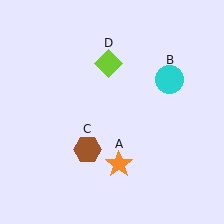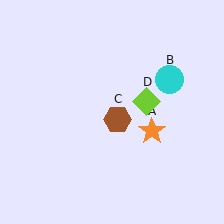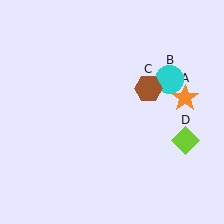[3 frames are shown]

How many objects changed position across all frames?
3 objects changed position: orange star (object A), brown hexagon (object C), lime diamond (object D).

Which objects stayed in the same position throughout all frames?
Cyan circle (object B) remained stationary.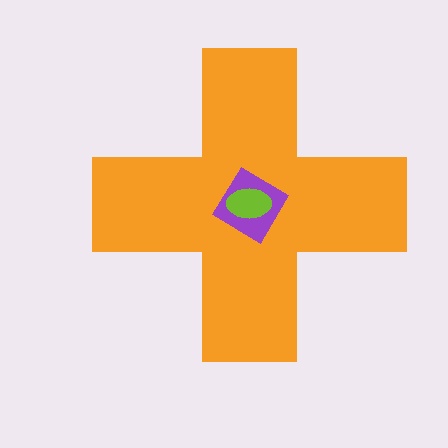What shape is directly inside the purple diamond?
The lime ellipse.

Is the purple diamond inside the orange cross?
Yes.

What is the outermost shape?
The orange cross.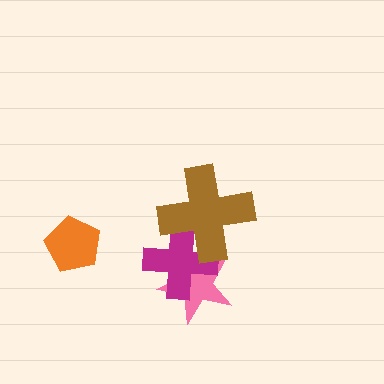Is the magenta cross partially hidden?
Yes, it is partially covered by another shape.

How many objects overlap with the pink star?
2 objects overlap with the pink star.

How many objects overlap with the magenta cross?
2 objects overlap with the magenta cross.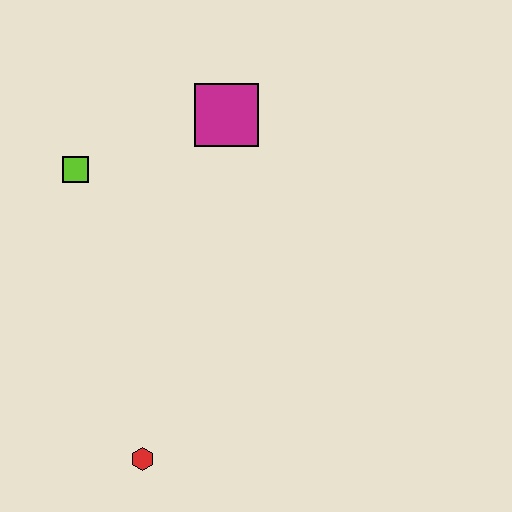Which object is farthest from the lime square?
The red hexagon is farthest from the lime square.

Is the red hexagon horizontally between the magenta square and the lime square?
Yes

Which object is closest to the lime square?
The magenta square is closest to the lime square.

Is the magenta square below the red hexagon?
No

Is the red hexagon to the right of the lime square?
Yes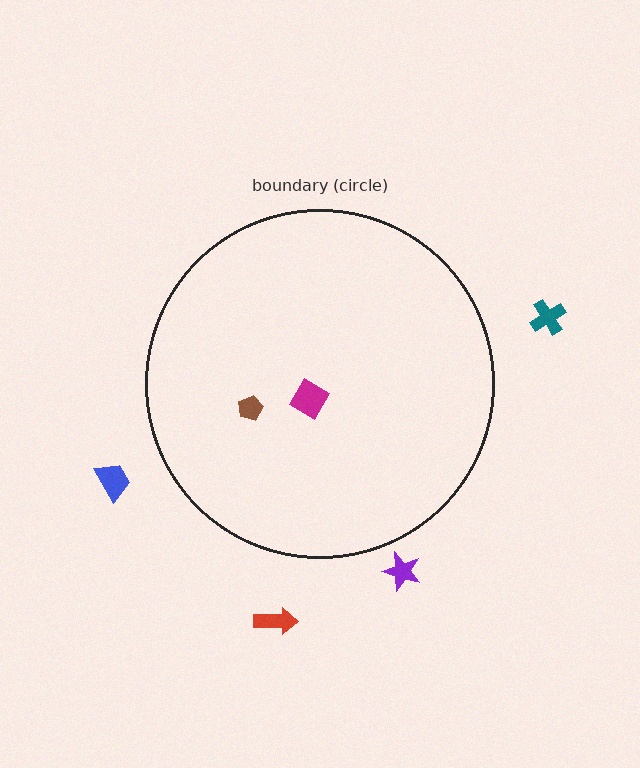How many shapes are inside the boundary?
2 inside, 4 outside.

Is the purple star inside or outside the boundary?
Outside.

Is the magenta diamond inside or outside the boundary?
Inside.